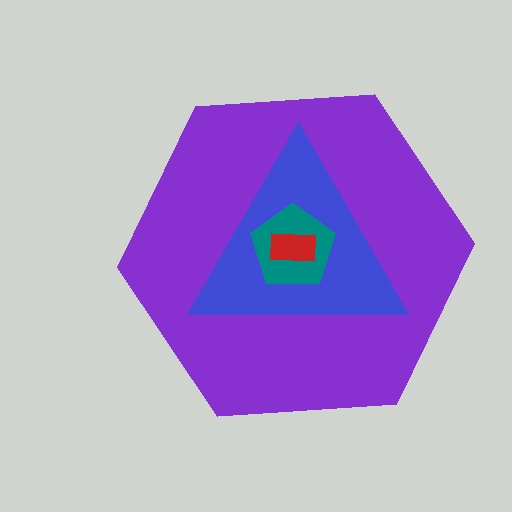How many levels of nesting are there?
4.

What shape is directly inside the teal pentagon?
The red rectangle.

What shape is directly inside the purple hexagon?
The blue triangle.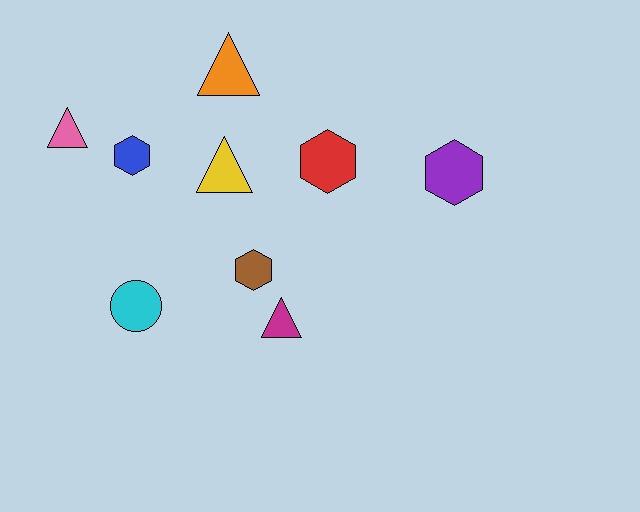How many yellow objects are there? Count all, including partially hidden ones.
There is 1 yellow object.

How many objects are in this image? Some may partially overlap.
There are 9 objects.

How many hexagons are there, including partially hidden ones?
There are 4 hexagons.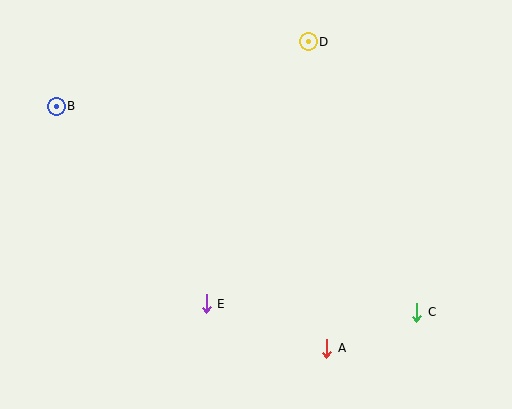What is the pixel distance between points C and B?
The distance between C and B is 415 pixels.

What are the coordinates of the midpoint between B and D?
The midpoint between B and D is at (182, 74).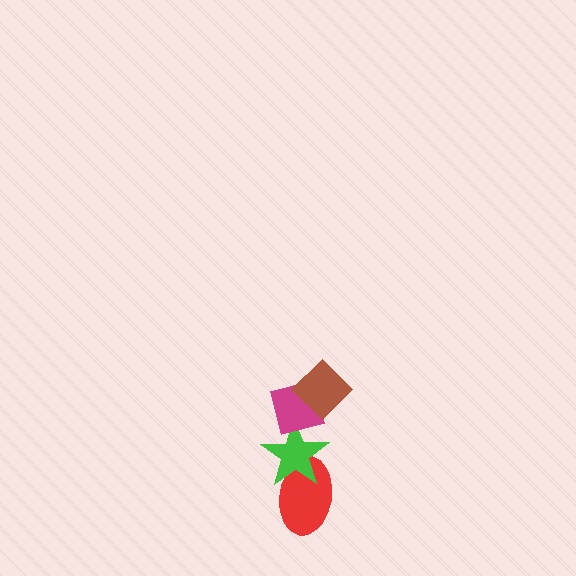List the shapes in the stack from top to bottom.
From top to bottom: the brown diamond, the magenta square, the green star, the red ellipse.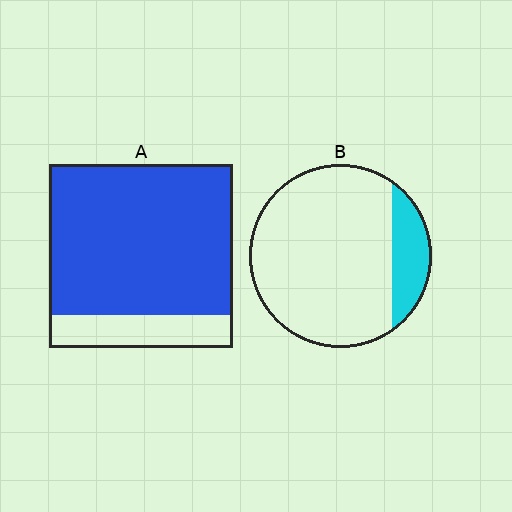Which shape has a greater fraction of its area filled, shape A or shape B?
Shape A.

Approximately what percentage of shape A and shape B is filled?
A is approximately 80% and B is approximately 15%.